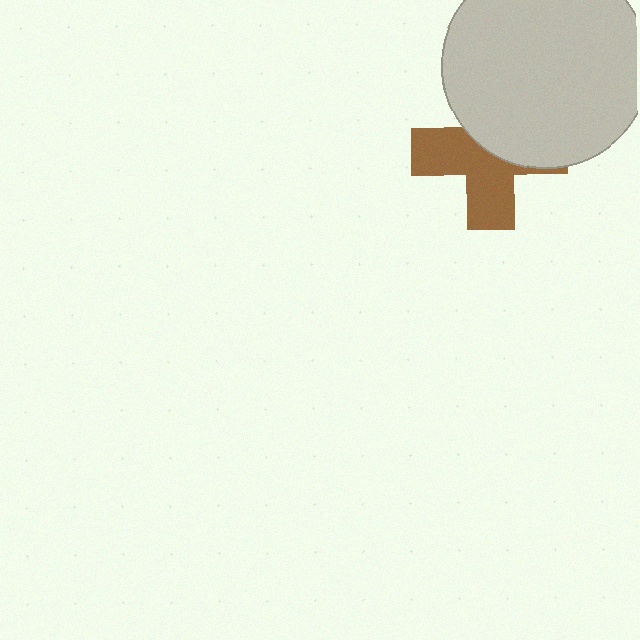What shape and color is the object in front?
The object in front is a light gray circle.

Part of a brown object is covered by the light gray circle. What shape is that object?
It is a cross.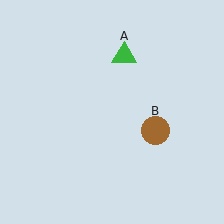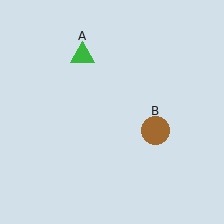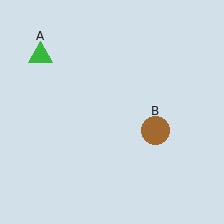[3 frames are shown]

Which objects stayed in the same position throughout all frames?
Brown circle (object B) remained stationary.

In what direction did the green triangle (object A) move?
The green triangle (object A) moved left.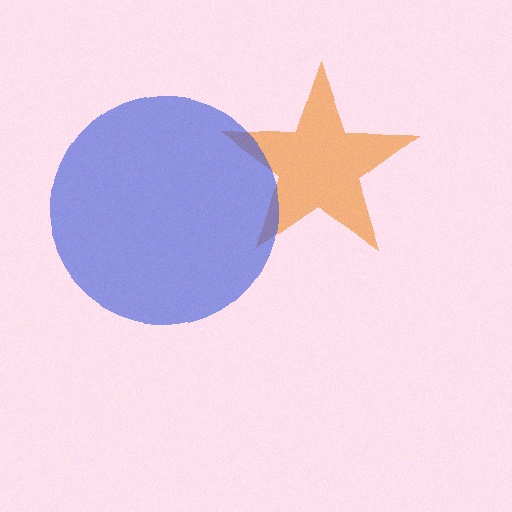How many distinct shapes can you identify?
There are 2 distinct shapes: an orange star, a blue circle.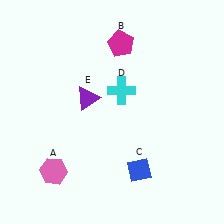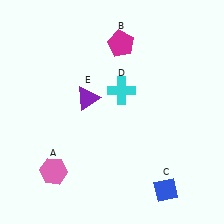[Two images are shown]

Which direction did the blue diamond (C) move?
The blue diamond (C) moved right.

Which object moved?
The blue diamond (C) moved right.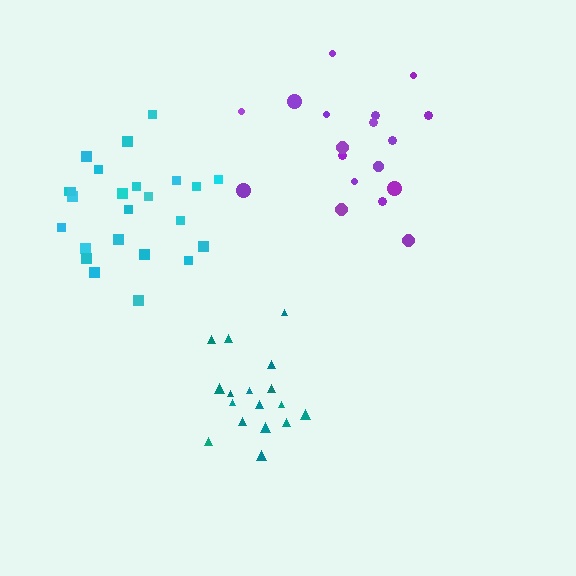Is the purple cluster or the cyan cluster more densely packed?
Cyan.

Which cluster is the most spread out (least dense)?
Purple.